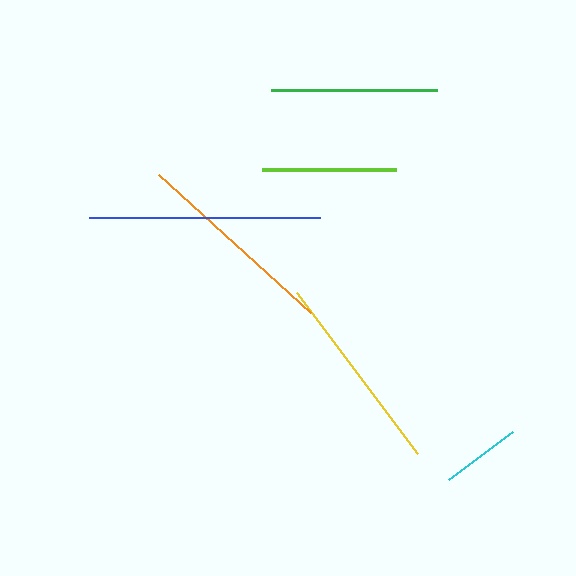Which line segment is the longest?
The blue line is the longest at approximately 232 pixels.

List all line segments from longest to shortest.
From longest to shortest: blue, orange, yellow, green, lime, cyan.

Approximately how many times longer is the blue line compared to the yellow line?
The blue line is approximately 1.2 times the length of the yellow line.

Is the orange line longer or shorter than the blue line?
The blue line is longer than the orange line.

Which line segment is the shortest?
The cyan line is the shortest at approximately 80 pixels.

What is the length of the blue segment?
The blue segment is approximately 232 pixels long.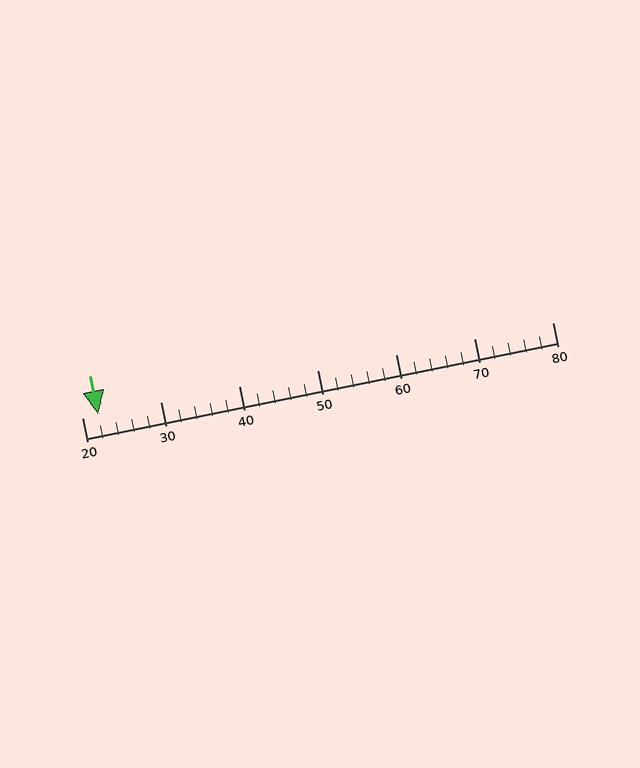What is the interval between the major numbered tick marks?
The major tick marks are spaced 10 units apart.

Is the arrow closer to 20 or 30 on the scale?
The arrow is closer to 20.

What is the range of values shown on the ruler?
The ruler shows values from 20 to 80.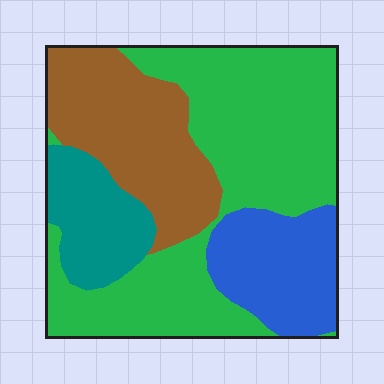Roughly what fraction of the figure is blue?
Blue takes up about one sixth (1/6) of the figure.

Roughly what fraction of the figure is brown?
Brown covers 24% of the figure.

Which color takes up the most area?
Green, at roughly 45%.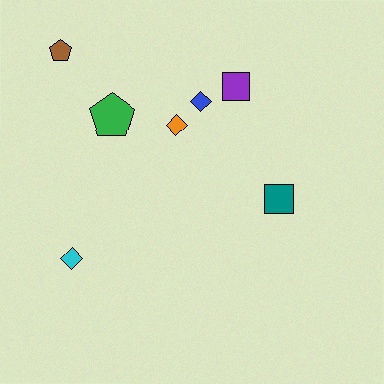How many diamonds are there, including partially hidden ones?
There are 3 diamonds.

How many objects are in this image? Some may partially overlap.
There are 7 objects.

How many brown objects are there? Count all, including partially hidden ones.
There is 1 brown object.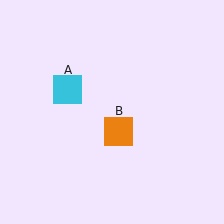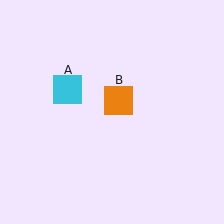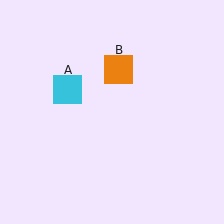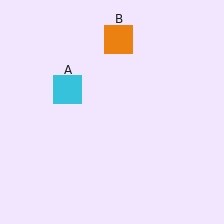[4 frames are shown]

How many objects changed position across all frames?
1 object changed position: orange square (object B).